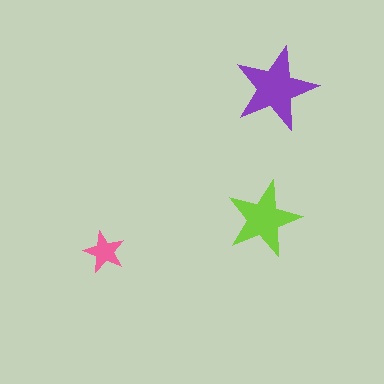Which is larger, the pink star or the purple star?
The purple one.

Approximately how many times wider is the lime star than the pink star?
About 2 times wider.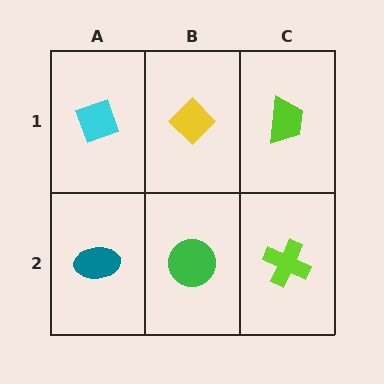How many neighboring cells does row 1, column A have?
2.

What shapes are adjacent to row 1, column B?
A green circle (row 2, column B), a cyan diamond (row 1, column A), a lime trapezoid (row 1, column C).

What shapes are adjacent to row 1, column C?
A lime cross (row 2, column C), a yellow diamond (row 1, column B).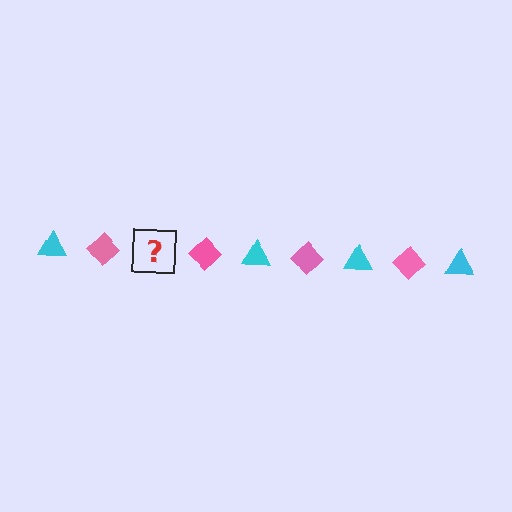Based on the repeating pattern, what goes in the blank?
The blank should be a cyan triangle.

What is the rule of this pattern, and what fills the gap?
The rule is that the pattern alternates between cyan triangle and pink diamond. The gap should be filled with a cyan triangle.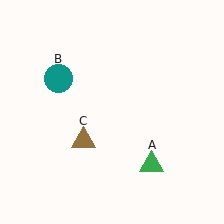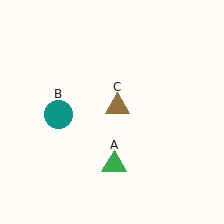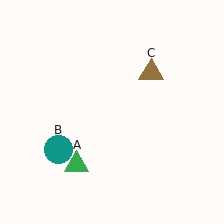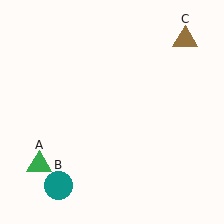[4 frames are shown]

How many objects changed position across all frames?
3 objects changed position: green triangle (object A), teal circle (object B), brown triangle (object C).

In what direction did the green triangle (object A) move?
The green triangle (object A) moved left.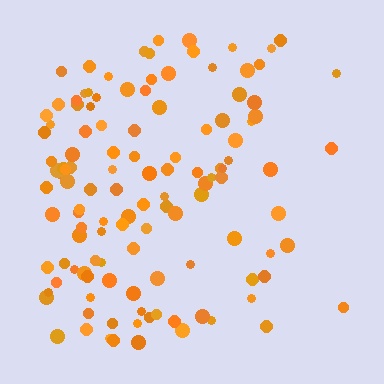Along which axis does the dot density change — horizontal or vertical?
Horizontal.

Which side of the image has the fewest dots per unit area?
The right.